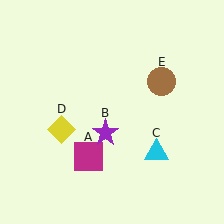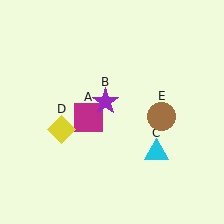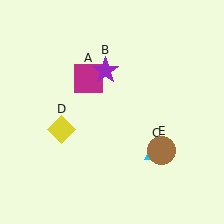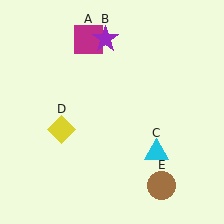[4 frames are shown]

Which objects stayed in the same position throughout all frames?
Cyan triangle (object C) and yellow diamond (object D) remained stationary.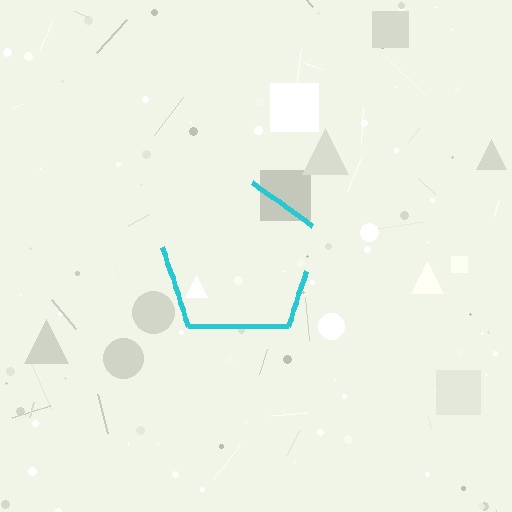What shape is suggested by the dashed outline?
The dashed outline suggests a pentagon.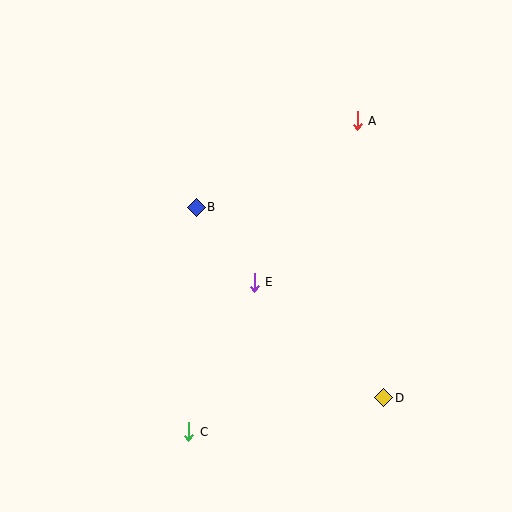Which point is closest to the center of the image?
Point E at (254, 282) is closest to the center.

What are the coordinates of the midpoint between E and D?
The midpoint between E and D is at (319, 340).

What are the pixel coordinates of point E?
Point E is at (254, 282).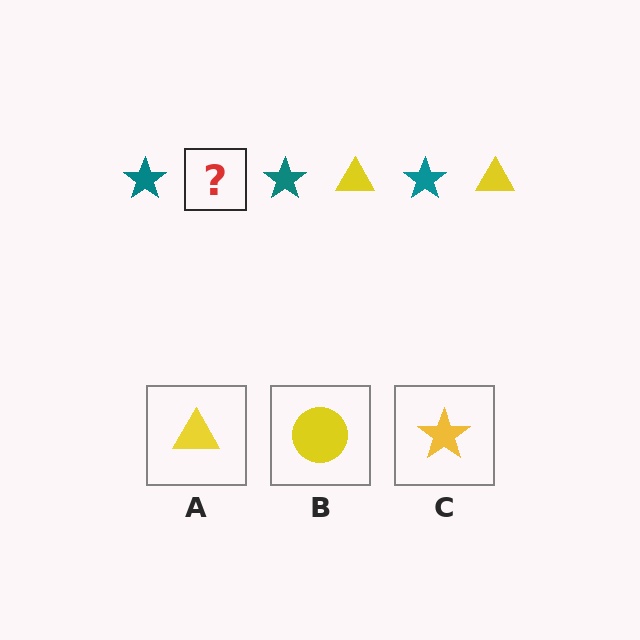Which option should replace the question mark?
Option A.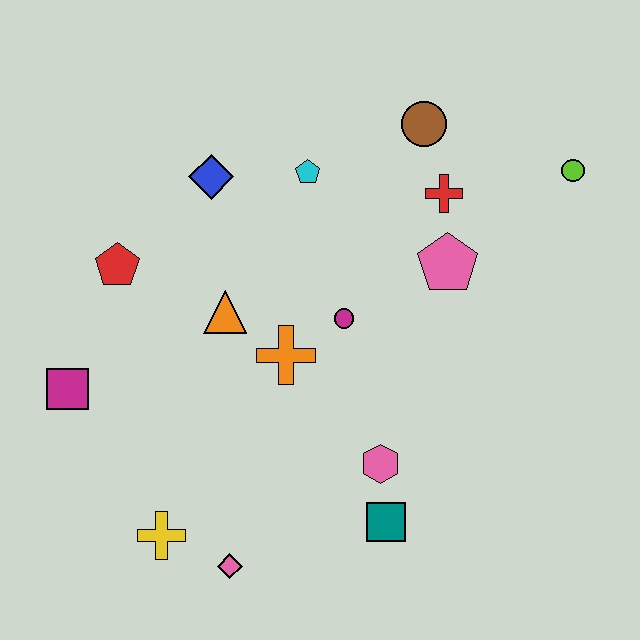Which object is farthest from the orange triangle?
The lime circle is farthest from the orange triangle.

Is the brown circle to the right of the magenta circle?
Yes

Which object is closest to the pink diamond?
The yellow cross is closest to the pink diamond.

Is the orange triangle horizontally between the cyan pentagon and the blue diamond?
Yes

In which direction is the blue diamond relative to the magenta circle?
The blue diamond is above the magenta circle.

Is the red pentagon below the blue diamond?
Yes